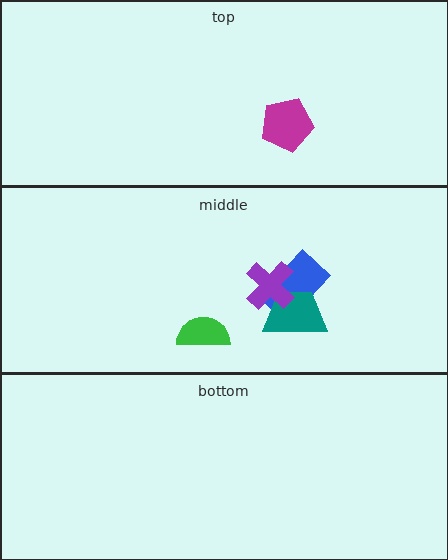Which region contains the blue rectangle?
The middle region.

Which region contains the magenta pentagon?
The top region.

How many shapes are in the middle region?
4.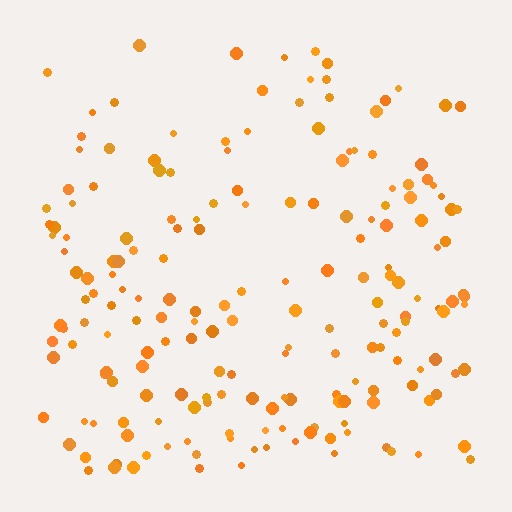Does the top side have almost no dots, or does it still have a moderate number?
Still a moderate number, just noticeably fewer than the bottom.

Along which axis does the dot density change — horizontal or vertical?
Vertical.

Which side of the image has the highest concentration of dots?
The bottom.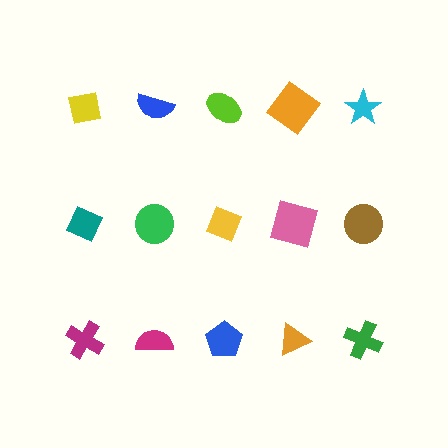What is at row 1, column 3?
A lime ellipse.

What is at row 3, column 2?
A magenta semicircle.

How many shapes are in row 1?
5 shapes.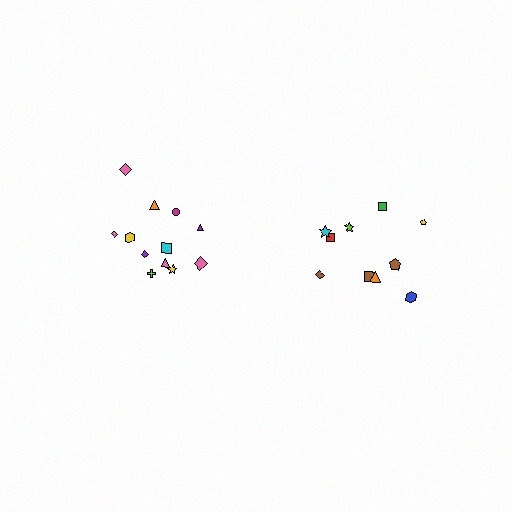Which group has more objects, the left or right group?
The left group.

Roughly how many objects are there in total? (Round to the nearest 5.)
Roughly 20 objects in total.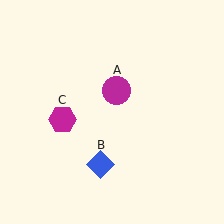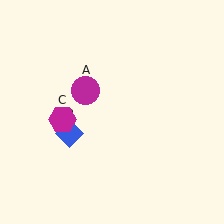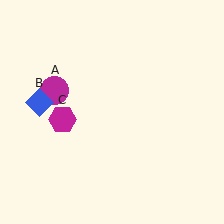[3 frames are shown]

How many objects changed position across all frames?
2 objects changed position: magenta circle (object A), blue diamond (object B).